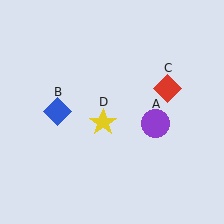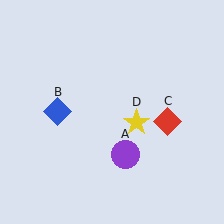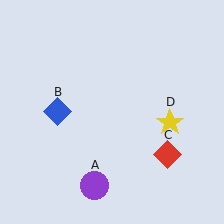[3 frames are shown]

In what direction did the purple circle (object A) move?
The purple circle (object A) moved down and to the left.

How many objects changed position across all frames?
3 objects changed position: purple circle (object A), red diamond (object C), yellow star (object D).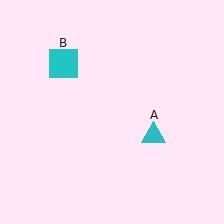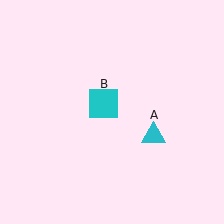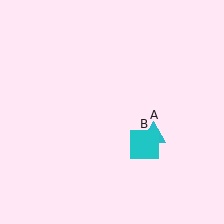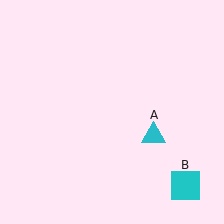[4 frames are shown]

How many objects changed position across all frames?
1 object changed position: cyan square (object B).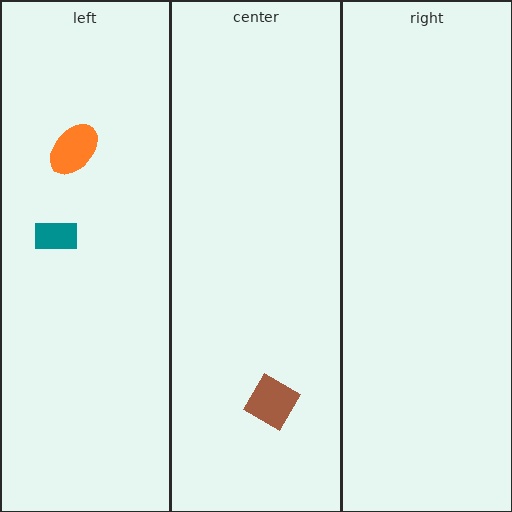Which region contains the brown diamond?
The center region.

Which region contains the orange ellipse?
The left region.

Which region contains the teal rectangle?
The left region.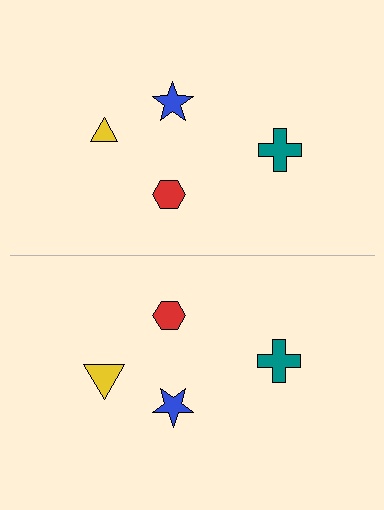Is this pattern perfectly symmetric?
No, the pattern is not perfectly symmetric. The yellow triangle on the bottom side has a different size than its mirror counterpart.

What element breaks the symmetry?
The yellow triangle on the bottom side has a different size than its mirror counterpart.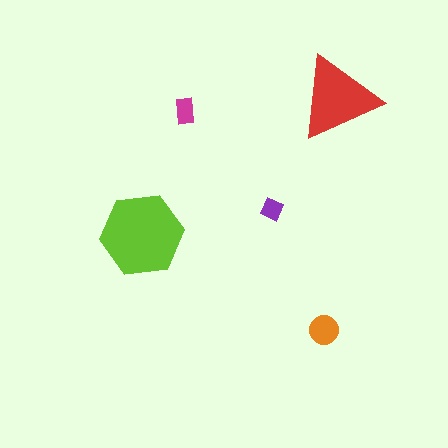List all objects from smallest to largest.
The purple diamond, the magenta rectangle, the orange circle, the red triangle, the lime hexagon.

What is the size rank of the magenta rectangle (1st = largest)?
4th.